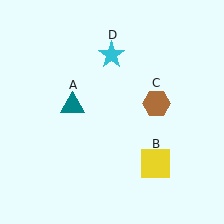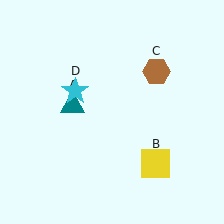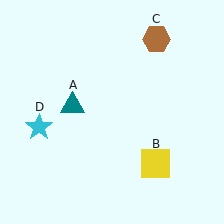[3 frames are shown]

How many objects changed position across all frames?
2 objects changed position: brown hexagon (object C), cyan star (object D).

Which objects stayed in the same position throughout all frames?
Teal triangle (object A) and yellow square (object B) remained stationary.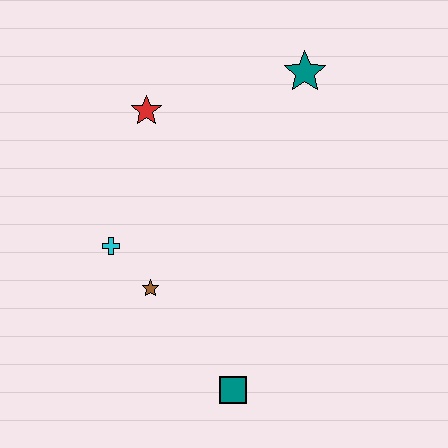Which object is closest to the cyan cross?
The brown star is closest to the cyan cross.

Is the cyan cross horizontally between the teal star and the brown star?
No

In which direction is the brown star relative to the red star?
The brown star is below the red star.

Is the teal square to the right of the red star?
Yes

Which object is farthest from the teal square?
The teal star is farthest from the teal square.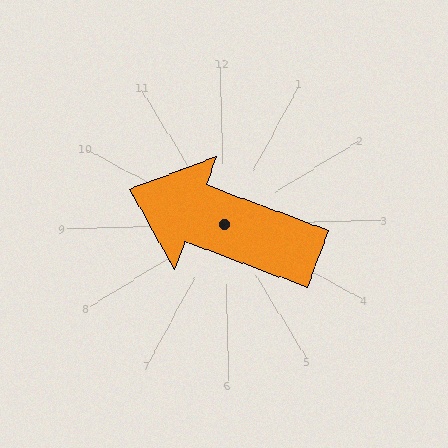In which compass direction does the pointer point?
West.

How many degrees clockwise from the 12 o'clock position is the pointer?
Approximately 292 degrees.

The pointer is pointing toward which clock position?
Roughly 10 o'clock.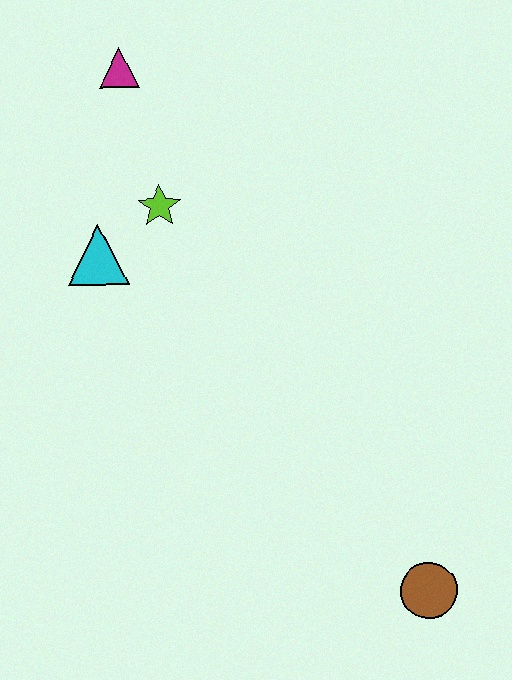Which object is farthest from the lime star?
The brown circle is farthest from the lime star.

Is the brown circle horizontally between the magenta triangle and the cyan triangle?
No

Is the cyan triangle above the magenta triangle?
No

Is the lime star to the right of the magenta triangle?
Yes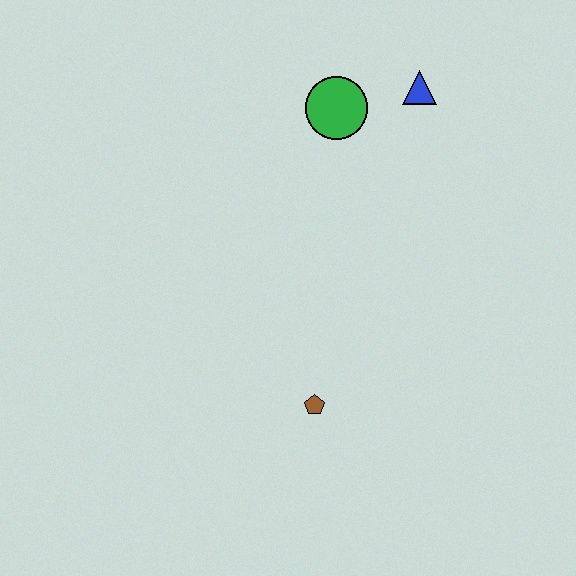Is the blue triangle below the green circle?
No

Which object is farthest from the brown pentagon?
The blue triangle is farthest from the brown pentagon.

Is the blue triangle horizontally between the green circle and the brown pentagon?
No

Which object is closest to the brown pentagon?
The green circle is closest to the brown pentagon.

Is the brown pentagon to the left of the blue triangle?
Yes